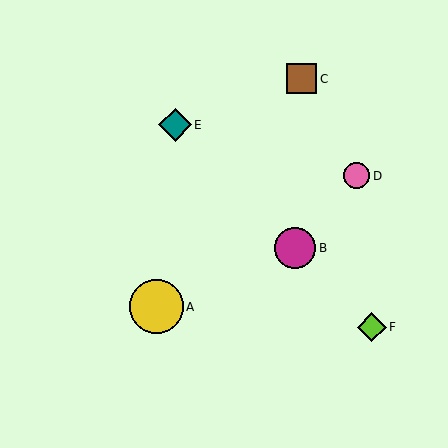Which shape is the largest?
The yellow circle (labeled A) is the largest.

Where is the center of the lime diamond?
The center of the lime diamond is at (372, 327).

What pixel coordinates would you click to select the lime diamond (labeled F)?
Click at (372, 327) to select the lime diamond F.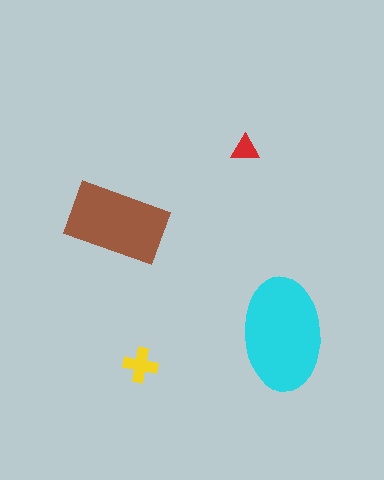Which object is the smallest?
The red triangle.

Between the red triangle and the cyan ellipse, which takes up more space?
The cyan ellipse.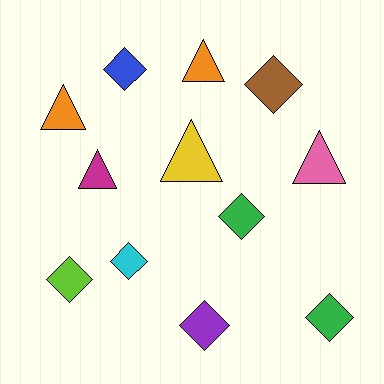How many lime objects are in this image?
There is 1 lime object.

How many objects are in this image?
There are 12 objects.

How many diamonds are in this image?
There are 7 diamonds.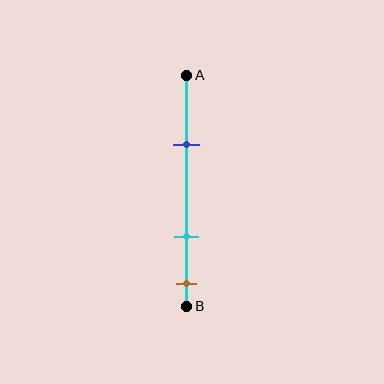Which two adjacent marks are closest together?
The cyan and brown marks are the closest adjacent pair.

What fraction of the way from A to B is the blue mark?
The blue mark is approximately 30% (0.3) of the way from A to B.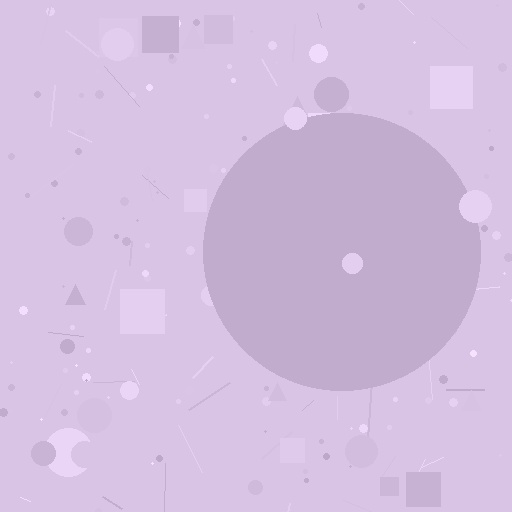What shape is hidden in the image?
A circle is hidden in the image.